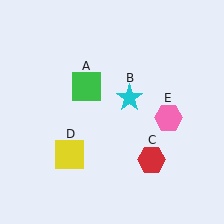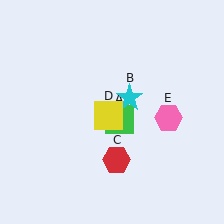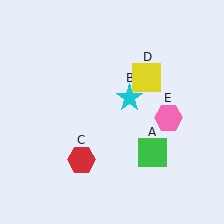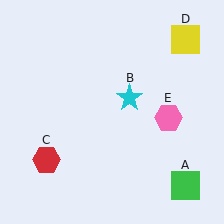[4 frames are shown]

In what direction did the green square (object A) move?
The green square (object A) moved down and to the right.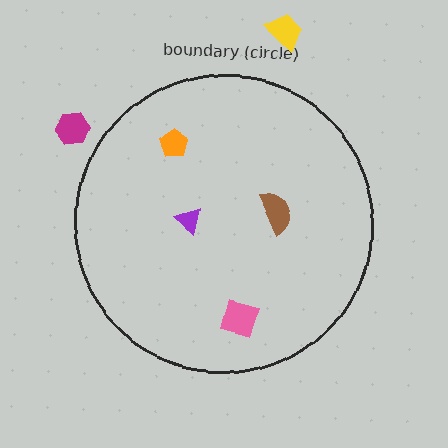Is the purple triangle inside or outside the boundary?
Inside.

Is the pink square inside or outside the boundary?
Inside.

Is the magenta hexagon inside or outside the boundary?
Outside.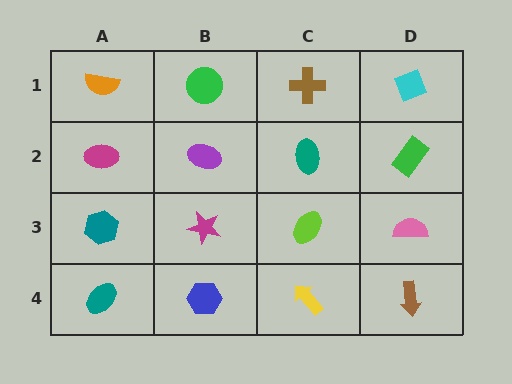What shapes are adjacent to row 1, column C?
A teal ellipse (row 2, column C), a green circle (row 1, column B), a cyan diamond (row 1, column D).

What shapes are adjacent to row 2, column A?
An orange semicircle (row 1, column A), a teal hexagon (row 3, column A), a purple ellipse (row 2, column B).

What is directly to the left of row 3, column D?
A lime ellipse.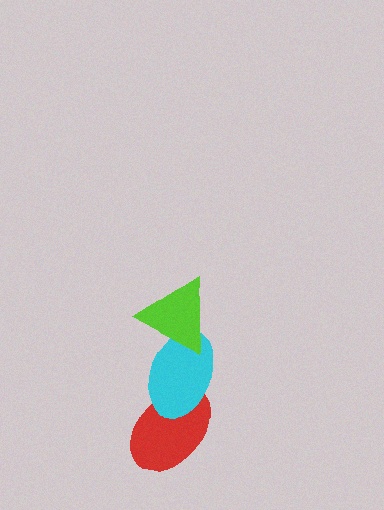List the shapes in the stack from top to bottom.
From top to bottom: the lime triangle, the cyan ellipse, the red ellipse.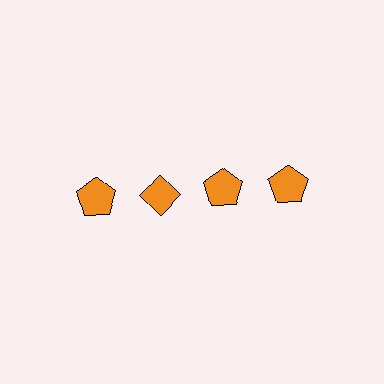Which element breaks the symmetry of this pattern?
The orange diamond in the top row, second from left column breaks the symmetry. All other shapes are orange pentagons.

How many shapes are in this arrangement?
There are 4 shapes arranged in a grid pattern.